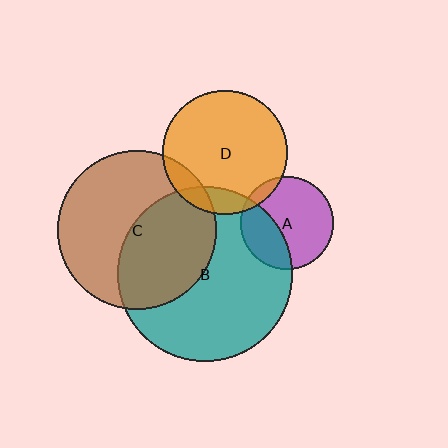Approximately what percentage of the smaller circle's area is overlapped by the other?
Approximately 45%.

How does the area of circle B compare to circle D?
Approximately 2.0 times.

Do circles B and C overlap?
Yes.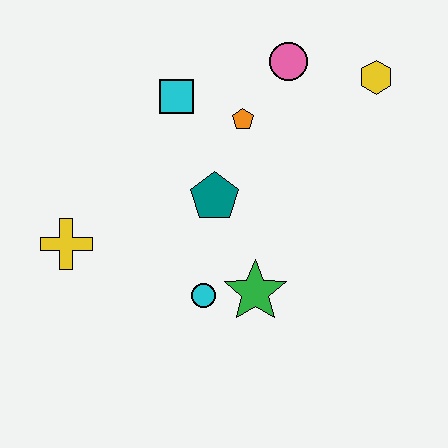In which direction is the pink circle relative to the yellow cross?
The pink circle is to the right of the yellow cross.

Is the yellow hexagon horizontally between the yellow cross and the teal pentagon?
No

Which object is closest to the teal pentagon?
The orange pentagon is closest to the teal pentagon.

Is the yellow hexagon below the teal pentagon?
No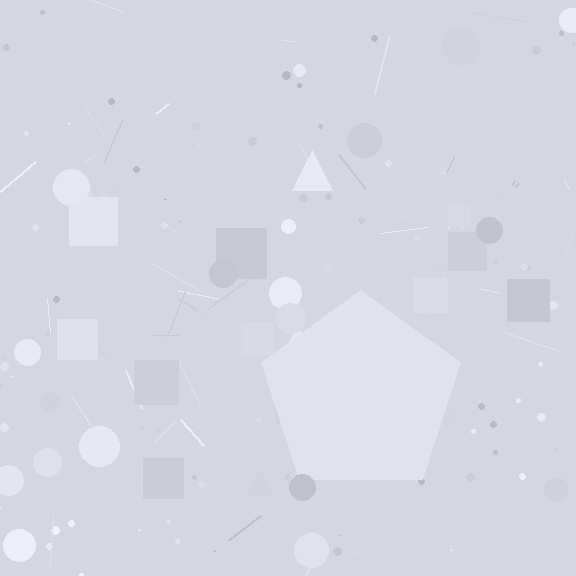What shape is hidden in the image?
A pentagon is hidden in the image.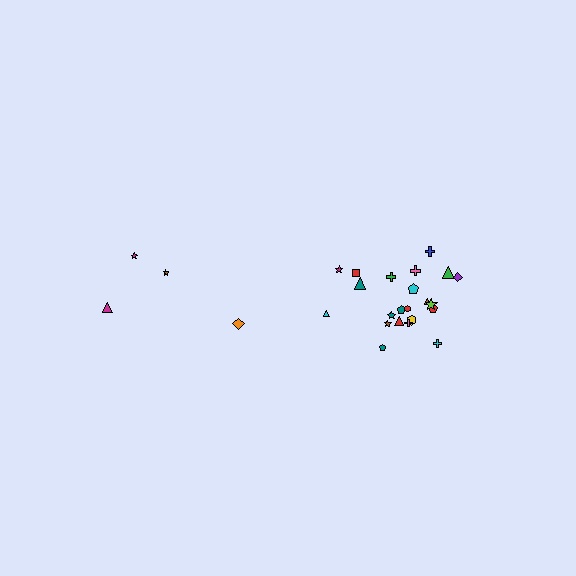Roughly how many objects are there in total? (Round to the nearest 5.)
Roughly 25 objects in total.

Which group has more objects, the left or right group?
The right group.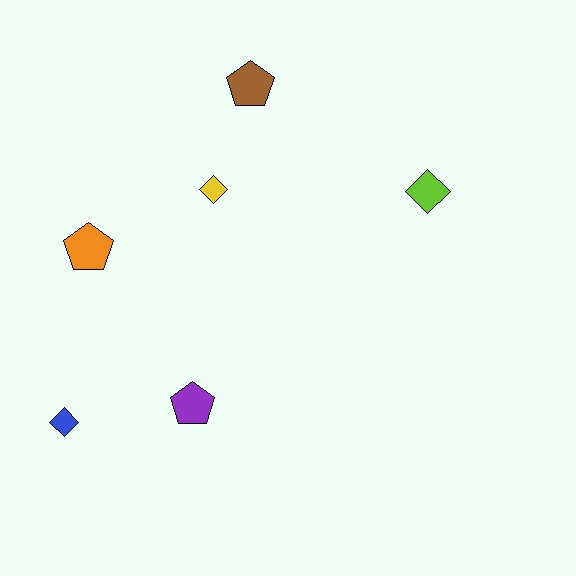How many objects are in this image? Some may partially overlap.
There are 6 objects.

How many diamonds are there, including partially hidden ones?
There are 3 diamonds.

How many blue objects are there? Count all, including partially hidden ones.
There is 1 blue object.